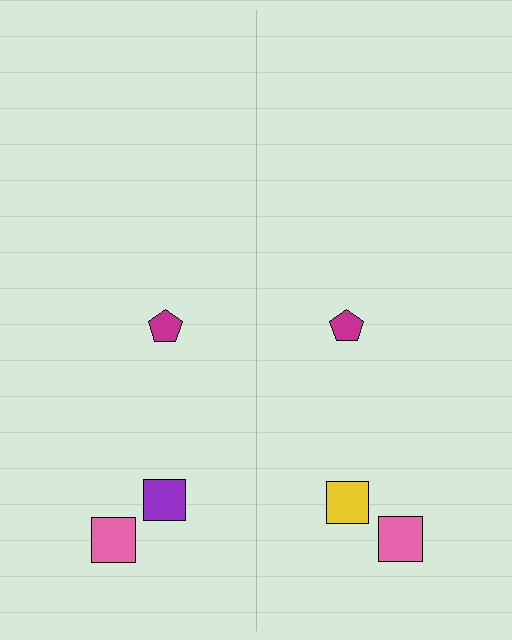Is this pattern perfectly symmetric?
No, the pattern is not perfectly symmetric. The yellow square on the right side breaks the symmetry — its mirror counterpart is purple.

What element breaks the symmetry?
The yellow square on the right side breaks the symmetry — its mirror counterpart is purple.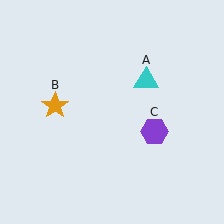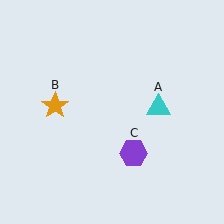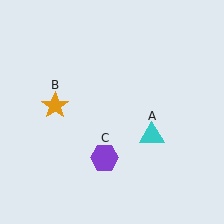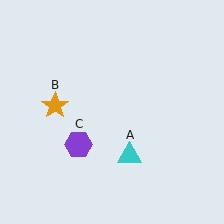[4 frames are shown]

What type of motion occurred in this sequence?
The cyan triangle (object A), purple hexagon (object C) rotated clockwise around the center of the scene.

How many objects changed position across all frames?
2 objects changed position: cyan triangle (object A), purple hexagon (object C).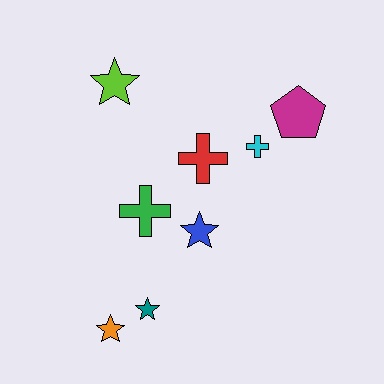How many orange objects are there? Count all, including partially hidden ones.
There is 1 orange object.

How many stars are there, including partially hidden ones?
There are 4 stars.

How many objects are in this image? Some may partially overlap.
There are 8 objects.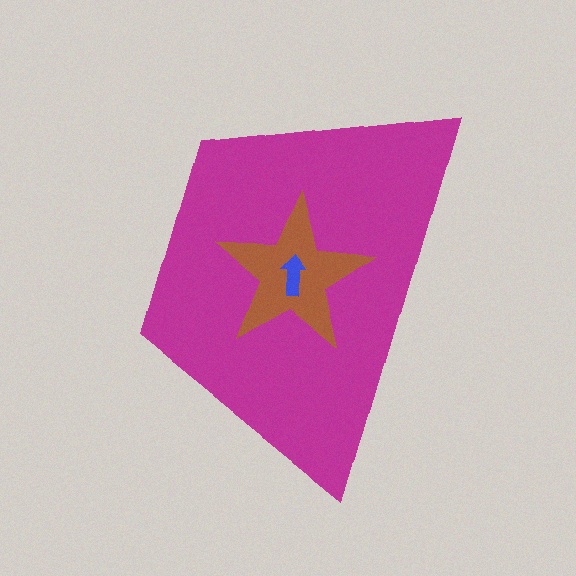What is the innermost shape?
The blue arrow.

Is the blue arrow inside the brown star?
Yes.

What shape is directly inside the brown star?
The blue arrow.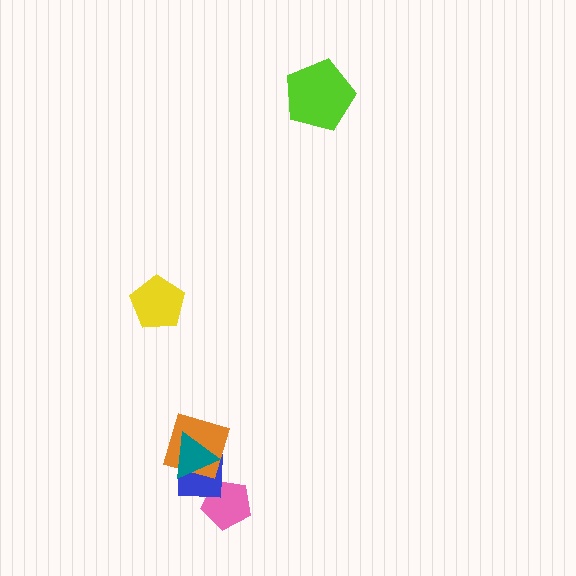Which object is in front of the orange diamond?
The teal triangle is in front of the orange diamond.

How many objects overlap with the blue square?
3 objects overlap with the blue square.